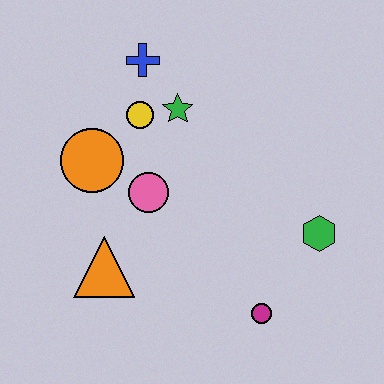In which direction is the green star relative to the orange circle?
The green star is to the right of the orange circle.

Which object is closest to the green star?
The yellow circle is closest to the green star.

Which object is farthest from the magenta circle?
The blue cross is farthest from the magenta circle.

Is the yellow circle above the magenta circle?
Yes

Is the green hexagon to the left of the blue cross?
No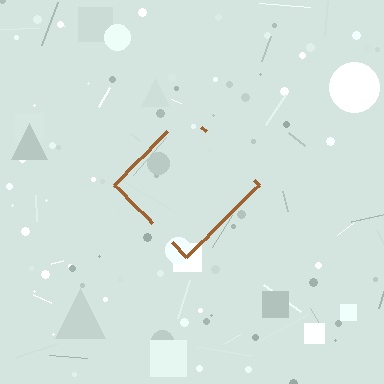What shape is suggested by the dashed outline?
The dashed outline suggests a diamond.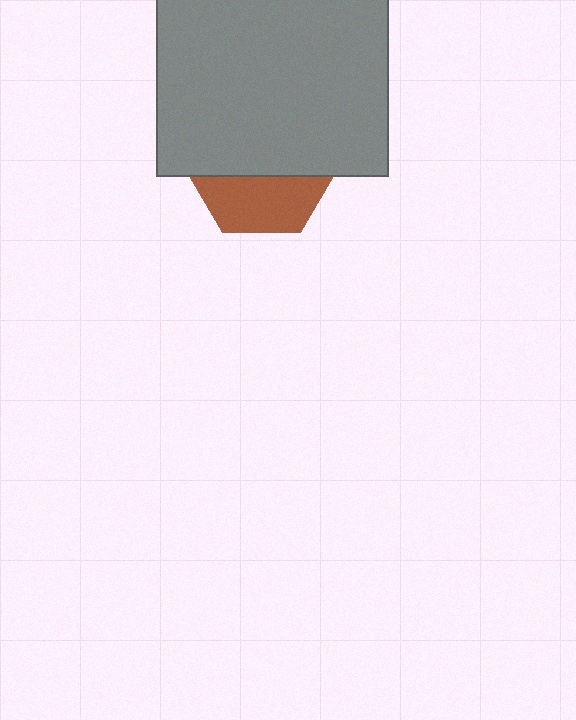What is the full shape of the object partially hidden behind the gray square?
The partially hidden object is a brown hexagon.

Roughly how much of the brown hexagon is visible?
A small part of it is visible (roughly 38%).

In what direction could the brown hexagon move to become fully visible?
The brown hexagon could move down. That would shift it out from behind the gray square entirely.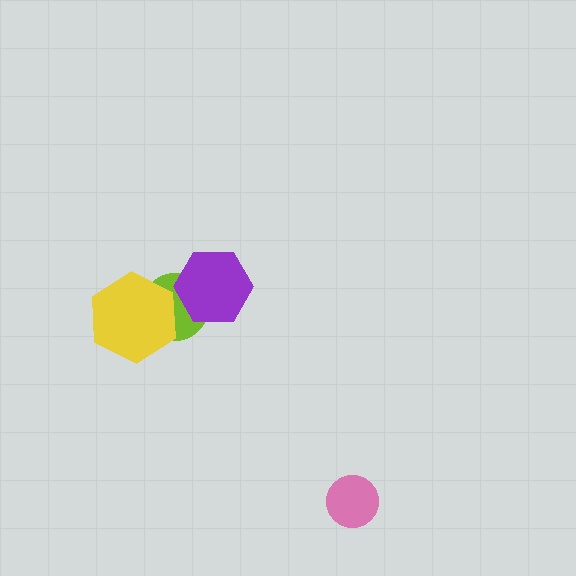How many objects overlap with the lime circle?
2 objects overlap with the lime circle.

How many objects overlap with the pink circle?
0 objects overlap with the pink circle.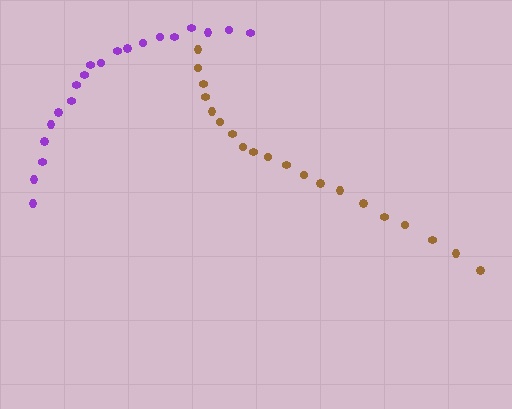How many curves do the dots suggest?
There are 2 distinct paths.